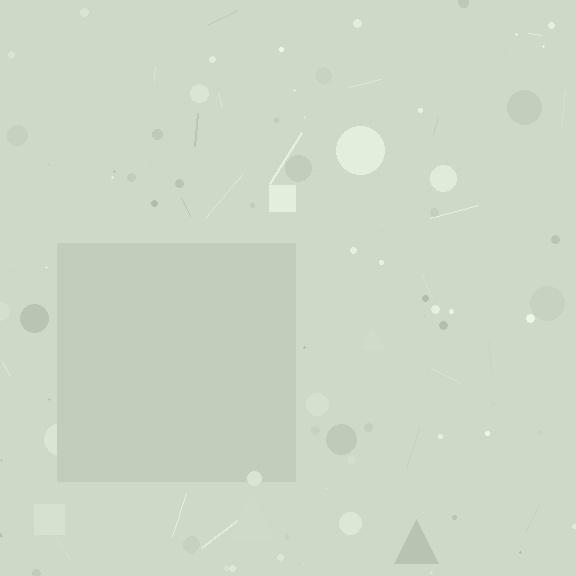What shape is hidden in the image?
A square is hidden in the image.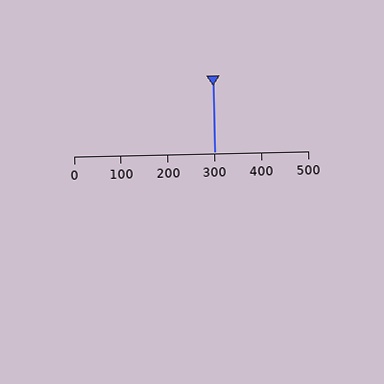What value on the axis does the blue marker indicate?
The marker indicates approximately 300.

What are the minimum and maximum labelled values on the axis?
The axis runs from 0 to 500.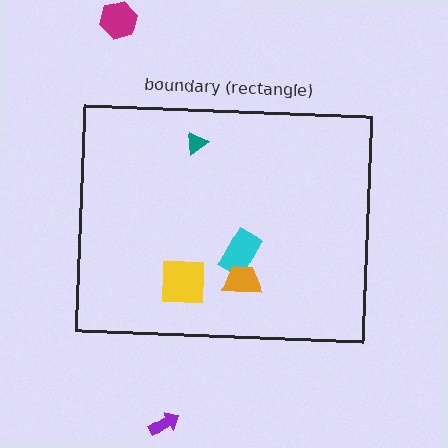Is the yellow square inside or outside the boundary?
Inside.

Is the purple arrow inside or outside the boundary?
Outside.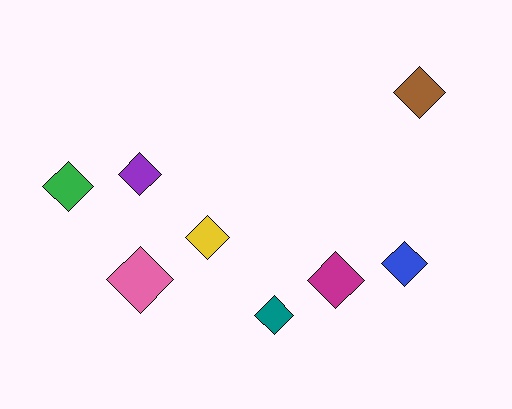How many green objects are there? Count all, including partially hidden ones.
There is 1 green object.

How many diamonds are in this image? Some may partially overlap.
There are 8 diamonds.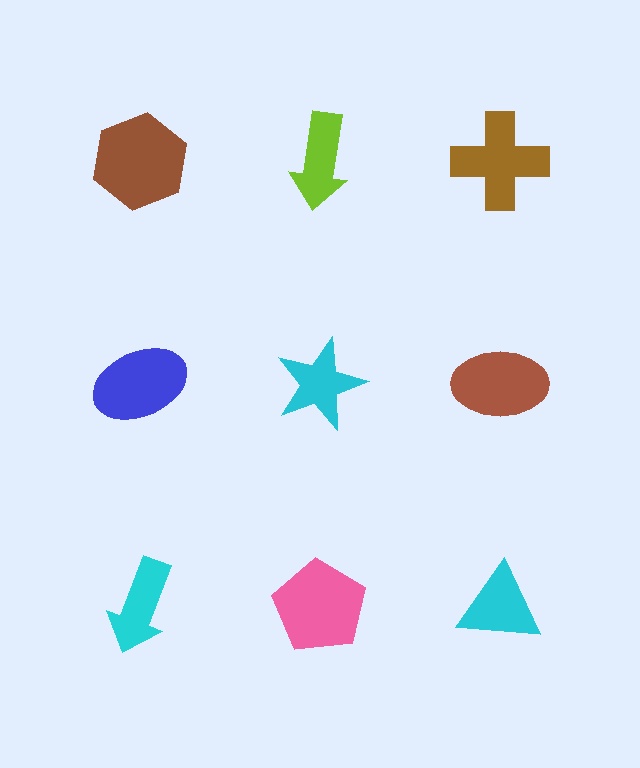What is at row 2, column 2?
A cyan star.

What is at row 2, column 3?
A brown ellipse.